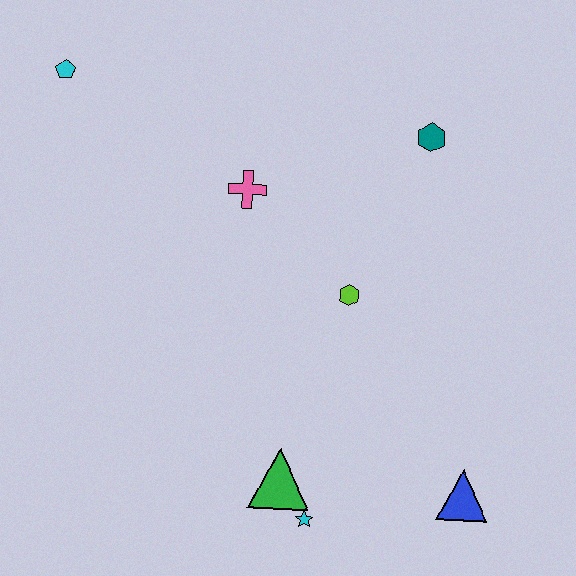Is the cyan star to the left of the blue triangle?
Yes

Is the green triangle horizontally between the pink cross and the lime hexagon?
Yes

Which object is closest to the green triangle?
The cyan star is closest to the green triangle.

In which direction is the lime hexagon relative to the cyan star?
The lime hexagon is above the cyan star.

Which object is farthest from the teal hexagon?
The cyan star is farthest from the teal hexagon.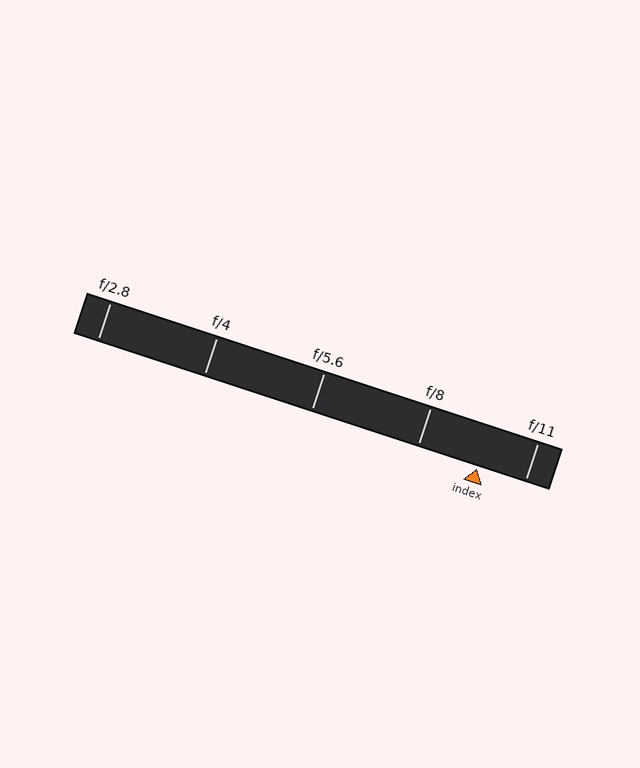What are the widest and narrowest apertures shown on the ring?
The widest aperture shown is f/2.8 and the narrowest is f/11.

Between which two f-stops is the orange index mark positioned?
The index mark is between f/8 and f/11.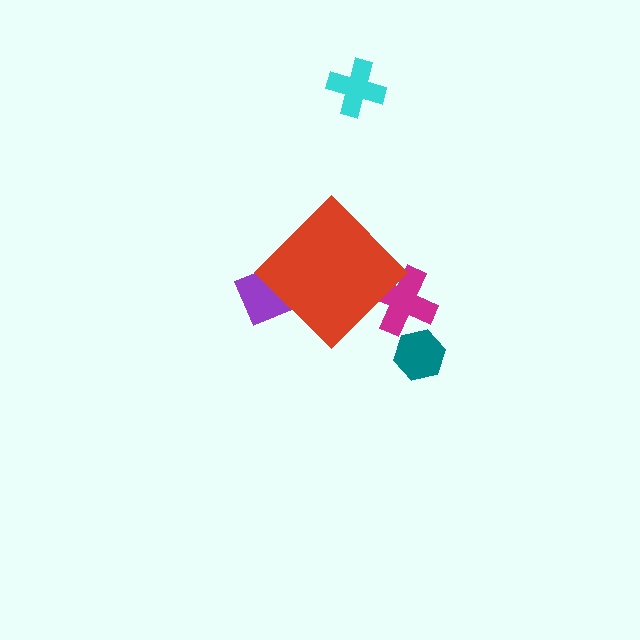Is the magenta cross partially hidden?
Yes, the magenta cross is partially hidden behind the red diamond.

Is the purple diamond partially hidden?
Yes, the purple diamond is partially hidden behind the red diamond.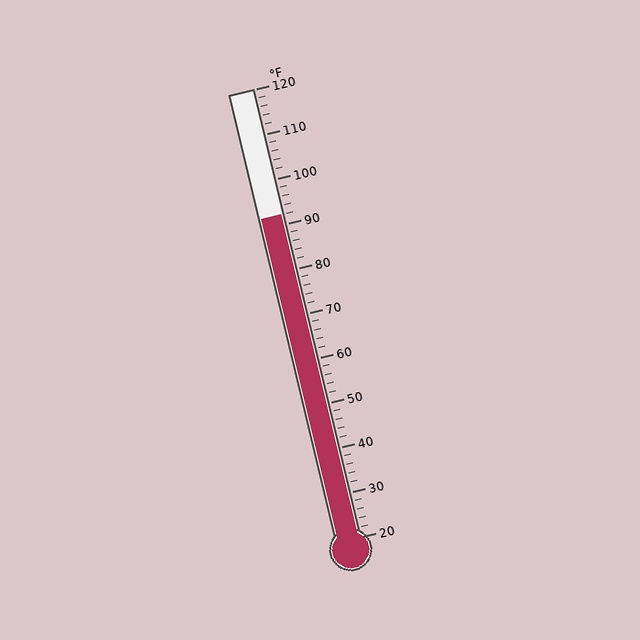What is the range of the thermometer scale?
The thermometer scale ranges from 20°F to 120°F.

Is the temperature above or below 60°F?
The temperature is above 60°F.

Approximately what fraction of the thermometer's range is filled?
The thermometer is filled to approximately 70% of its range.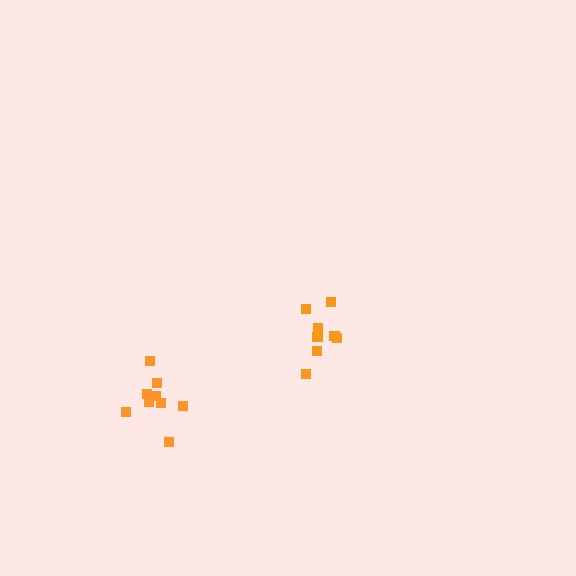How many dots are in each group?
Group 1: 8 dots, Group 2: 9 dots (17 total).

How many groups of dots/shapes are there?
There are 2 groups.